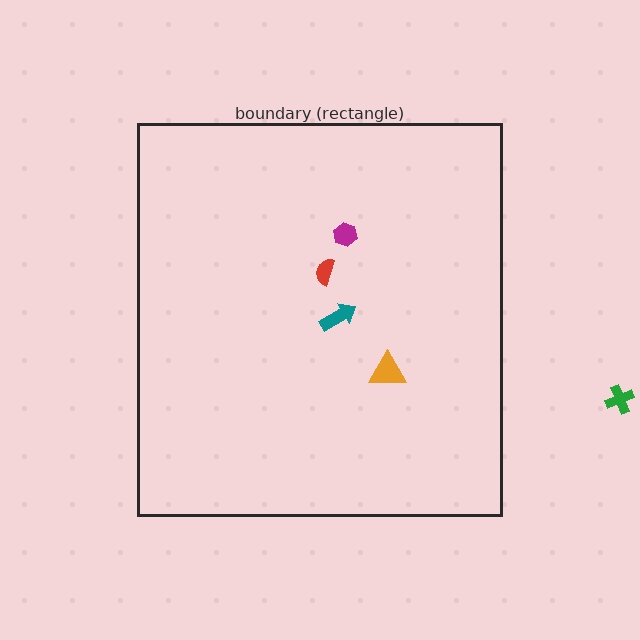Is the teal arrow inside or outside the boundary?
Inside.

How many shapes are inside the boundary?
4 inside, 1 outside.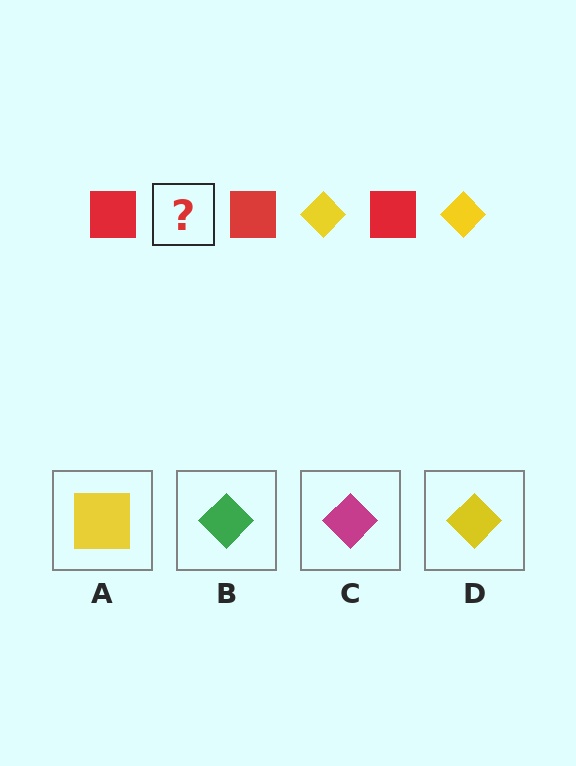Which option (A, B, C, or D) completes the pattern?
D.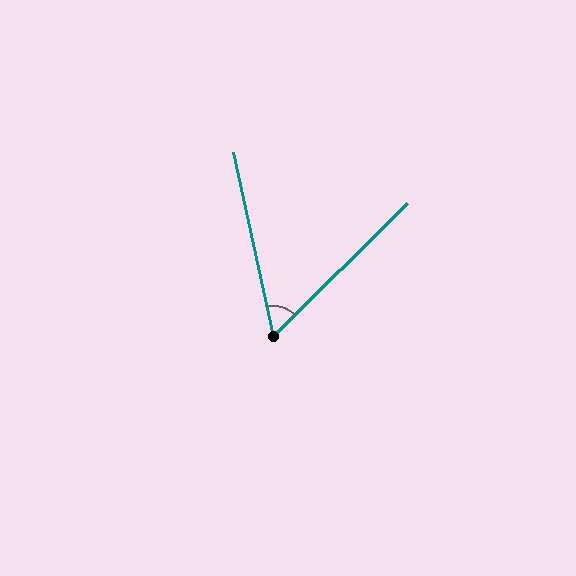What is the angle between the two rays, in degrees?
Approximately 57 degrees.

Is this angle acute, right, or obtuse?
It is acute.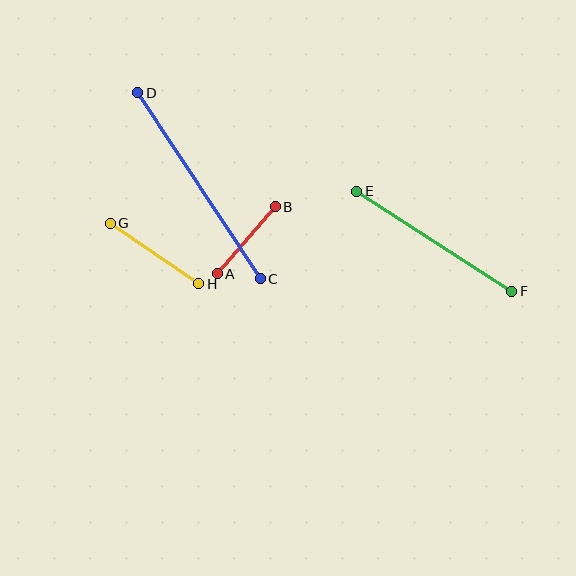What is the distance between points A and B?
The distance is approximately 88 pixels.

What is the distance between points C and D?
The distance is approximately 223 pixels.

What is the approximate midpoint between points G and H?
The midpoint is at approximately (155, 253) pixels.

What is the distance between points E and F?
The distance is approximately 184 pixels.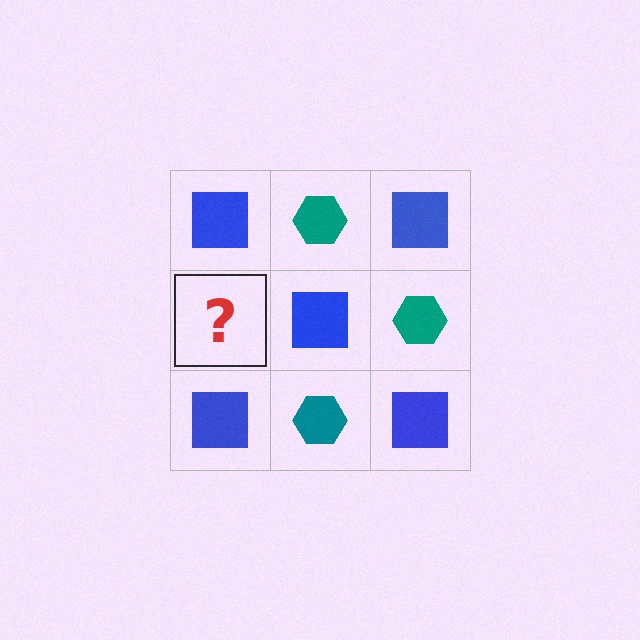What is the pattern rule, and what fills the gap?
The rule is that it alternates blue square and teal hexagon in a checkerboard pattern. The gap should be filled with a teal hexagon.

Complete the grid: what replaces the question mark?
The question mark should be replaced with a teal hexagon.